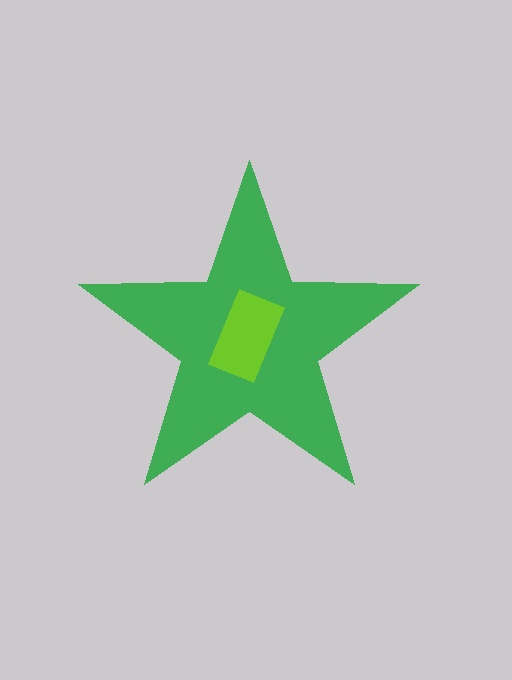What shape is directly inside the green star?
The lime rectangle.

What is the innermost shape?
The lime rectangle.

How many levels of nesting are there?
2.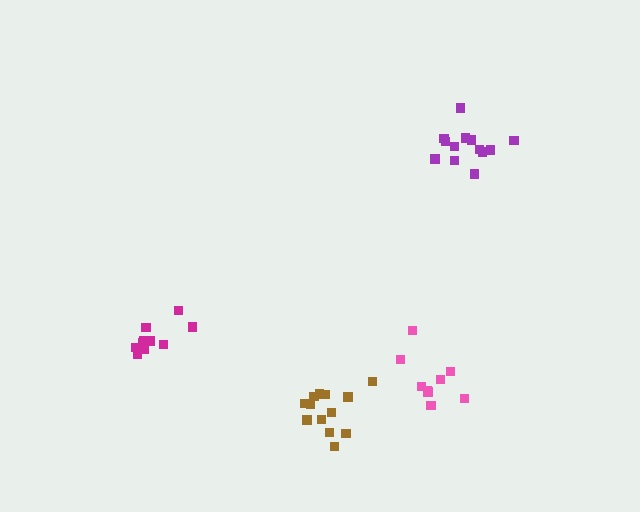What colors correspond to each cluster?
The clusters are colored: pink, purple, magenta, brown.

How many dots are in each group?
Group 1: 9 dots, Group 2: 13 dots, Group 3: 10 dots, Group 4: 13 dots (45 total).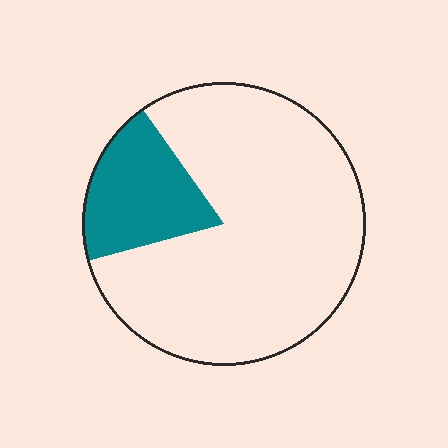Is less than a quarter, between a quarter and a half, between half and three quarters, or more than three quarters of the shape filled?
Less than a quarter.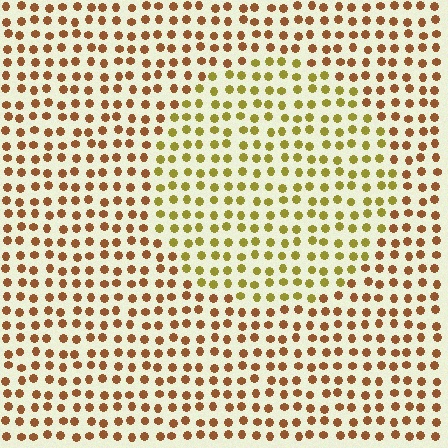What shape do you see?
I see a circle.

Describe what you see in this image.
The image is filled with small brown elements in a uniform arrangement. A circle-shaped region is visible where the elements are tinted to a slightly different hue, forming a subtle color boundary.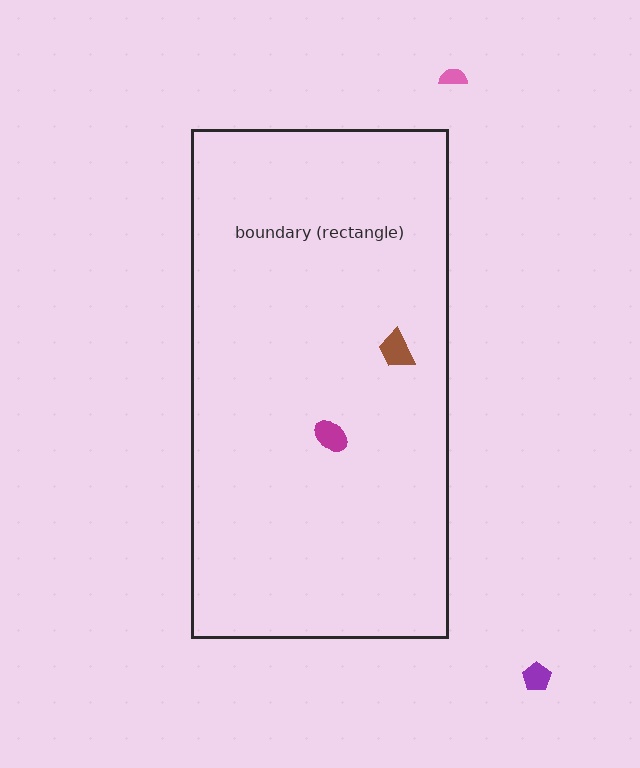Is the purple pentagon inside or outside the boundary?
Outside.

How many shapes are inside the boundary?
2 inside, 2 outside.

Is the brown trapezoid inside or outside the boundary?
Inside.